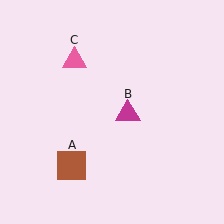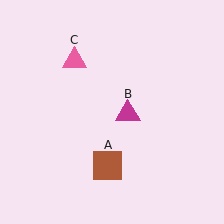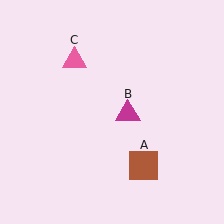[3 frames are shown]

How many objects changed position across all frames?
1 object changed position: brown square (object A).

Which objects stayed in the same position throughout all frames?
Magenta triangle (object B) and pink triangle (object C) remained stationary.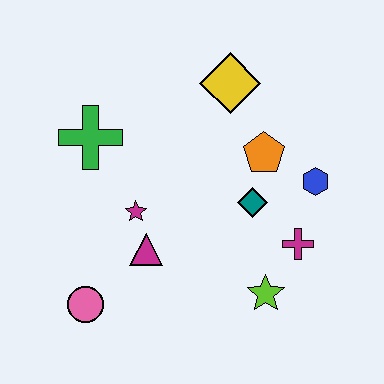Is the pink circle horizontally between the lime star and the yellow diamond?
No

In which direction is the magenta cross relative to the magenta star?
The magenta cross is to the right of the magenta star.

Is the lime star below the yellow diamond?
Yes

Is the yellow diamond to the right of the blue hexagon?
No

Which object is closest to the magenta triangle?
The magenta star is closest to the magenta triangle.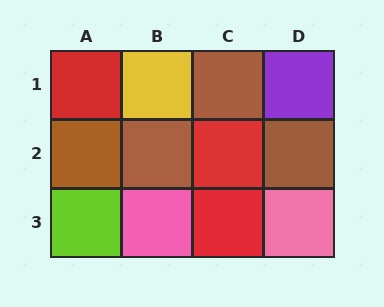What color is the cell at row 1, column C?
Brown.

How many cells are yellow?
1 cell is yellow.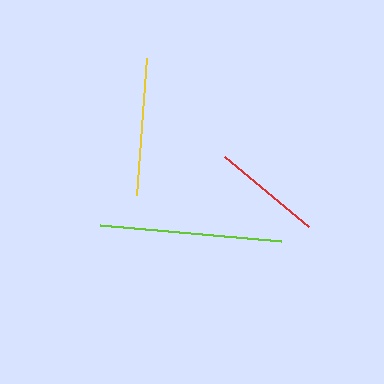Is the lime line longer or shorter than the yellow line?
The lime line is longer than the yellow line.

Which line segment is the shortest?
The red line is the shortest at approximately 109 pixels.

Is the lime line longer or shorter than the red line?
The lime line is longer than the red line.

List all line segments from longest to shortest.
From longest to shortest: lime, yellow, red.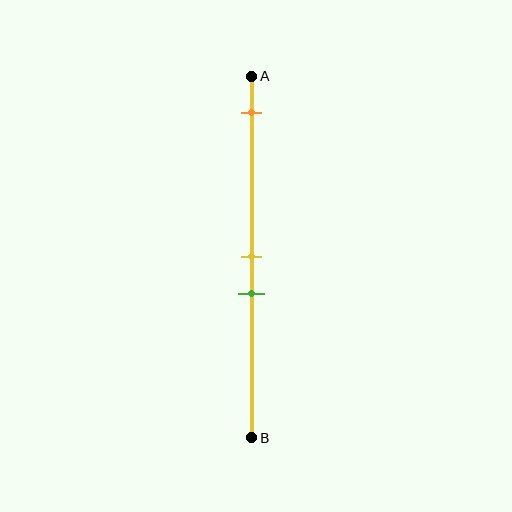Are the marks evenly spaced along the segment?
No, the marks are not evenly spaced.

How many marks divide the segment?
There are 3 marks dividing the segment.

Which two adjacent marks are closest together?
The yellow and green marks are the closest adjacent pair.